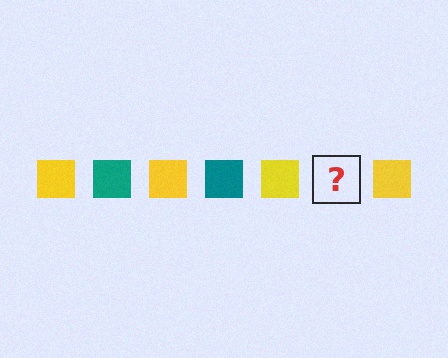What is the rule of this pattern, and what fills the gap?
The rule is that the pattern cycles through yellow, teal squares. The gap should be filled with a teal square.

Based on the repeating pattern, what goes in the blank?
The blank should be a teal square.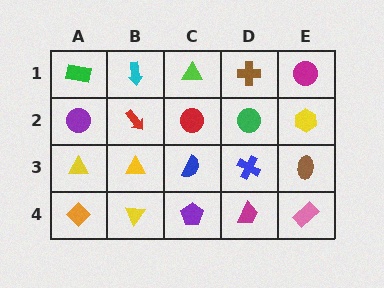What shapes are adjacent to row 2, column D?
A brown cross (row 1, column D), a blue cross (row 3, column D), a red circle (row 2, column C), a yellow hexagon (row 2, column E).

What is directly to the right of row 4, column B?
A purple pentagon.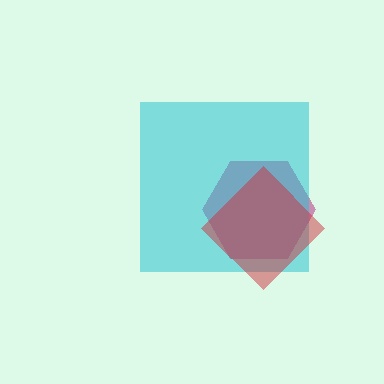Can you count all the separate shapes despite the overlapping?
Yes, there are 3 separate shapes.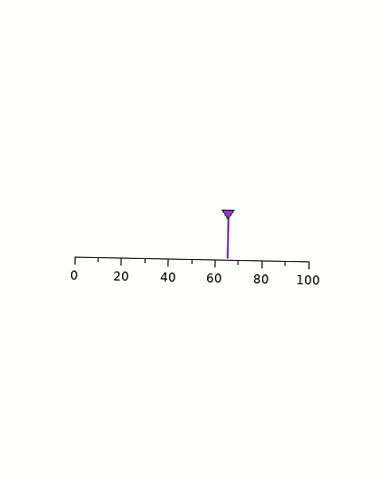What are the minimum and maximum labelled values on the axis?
The axis runs from 0 to 100.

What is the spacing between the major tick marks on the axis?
The major ticks are spaced 20 apart.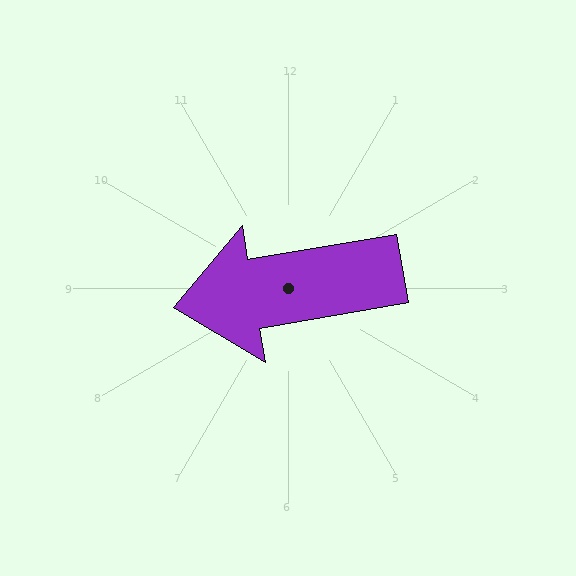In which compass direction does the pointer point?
West.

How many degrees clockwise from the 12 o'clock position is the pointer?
Approximately 260 degrees.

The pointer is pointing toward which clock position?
Roughly 9 o'clock.